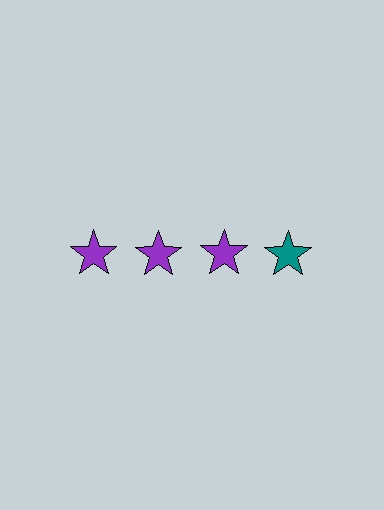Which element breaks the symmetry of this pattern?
The teal star in the top row, second from right column breaks the symmetry. All other shapes are purple stars.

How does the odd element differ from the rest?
It has a different color: teal instead of purple.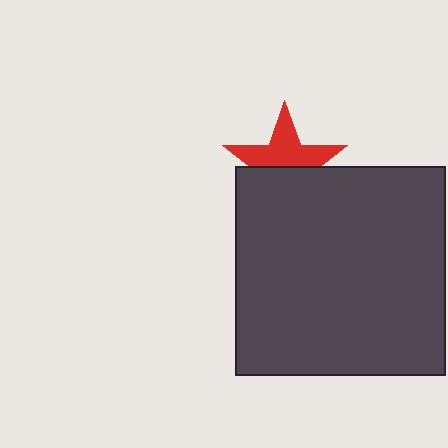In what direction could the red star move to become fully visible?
The red star could move up. That would shift it out from behind the dark gray square entirely.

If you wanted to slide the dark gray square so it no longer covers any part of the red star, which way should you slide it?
Slide it down — that is the most direct way to separate the two shapes.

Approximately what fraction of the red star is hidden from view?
Roughly 47% of the red star is hidden behind the dark gray square.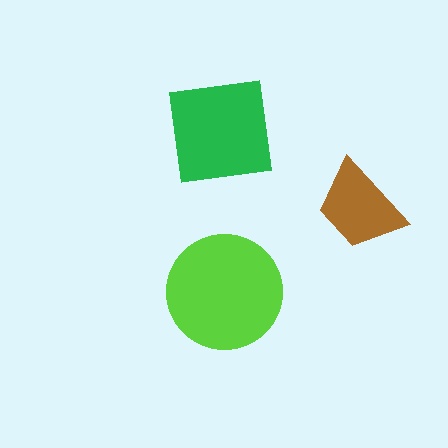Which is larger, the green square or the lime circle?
The lime circle.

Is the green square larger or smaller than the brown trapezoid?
Larger.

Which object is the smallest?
The brown trapezoid.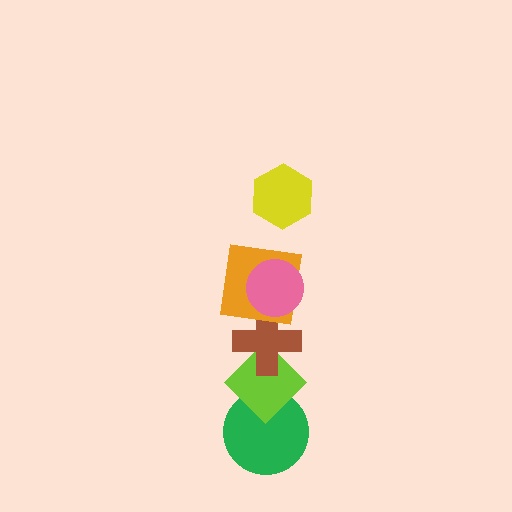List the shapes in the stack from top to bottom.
From top to bottom: the yellow hexagon, the pink circle, the orange square, the brown cross, the lime diamond, the green circle.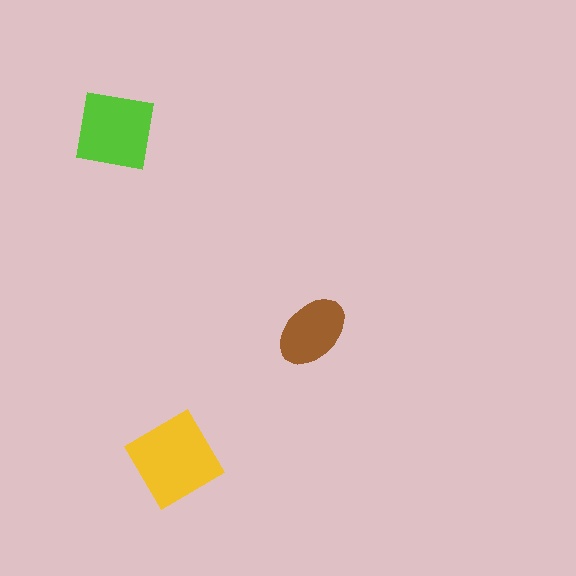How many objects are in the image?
There are 3 objects in the image.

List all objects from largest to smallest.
The yellow diamond, the lime square, the brown ellipse.